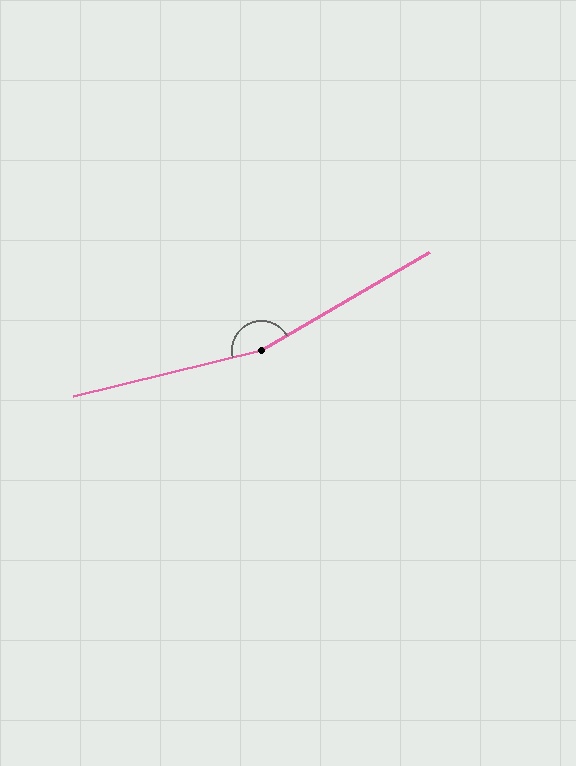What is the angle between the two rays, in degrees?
Approximately 164 degrees.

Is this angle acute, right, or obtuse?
It is obtuse.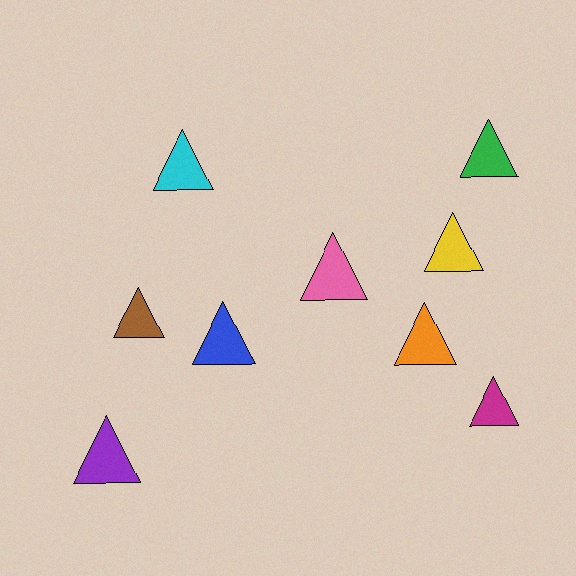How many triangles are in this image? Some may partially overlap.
There are 9 triangles.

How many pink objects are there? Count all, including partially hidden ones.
There is 1 pink object.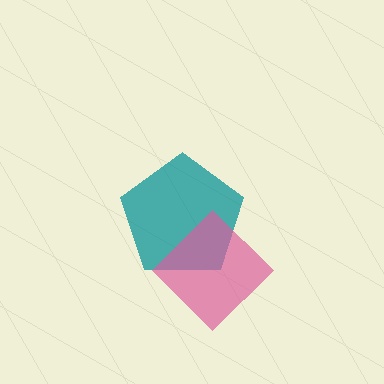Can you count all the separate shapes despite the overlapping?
Yes, there are 2 separate shapes.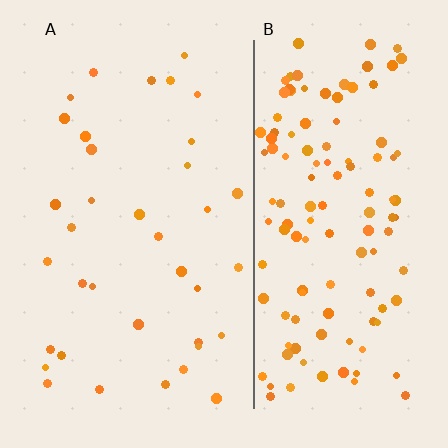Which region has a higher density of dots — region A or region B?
B (the right).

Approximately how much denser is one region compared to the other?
Approximately 3.6× — region B over region A.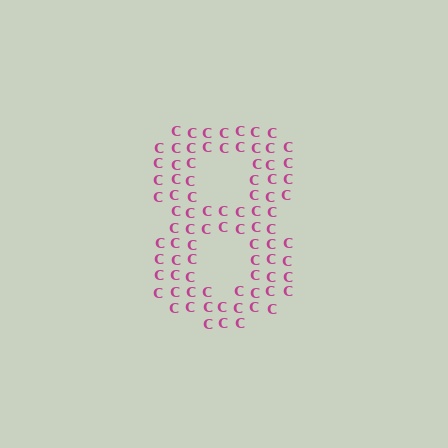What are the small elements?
The small elements are letter C's.